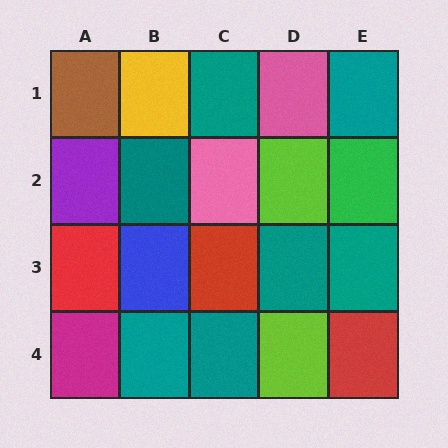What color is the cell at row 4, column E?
Red.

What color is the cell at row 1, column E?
Teal.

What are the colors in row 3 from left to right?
Red, blue, red, teal, teal.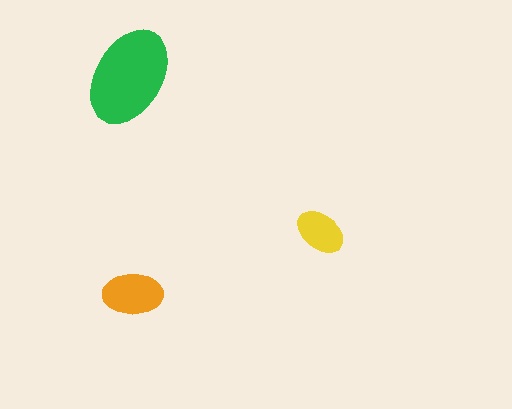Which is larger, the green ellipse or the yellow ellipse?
The green one.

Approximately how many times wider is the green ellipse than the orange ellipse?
About 1.5 times wider.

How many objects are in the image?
There are 3 objects in the image.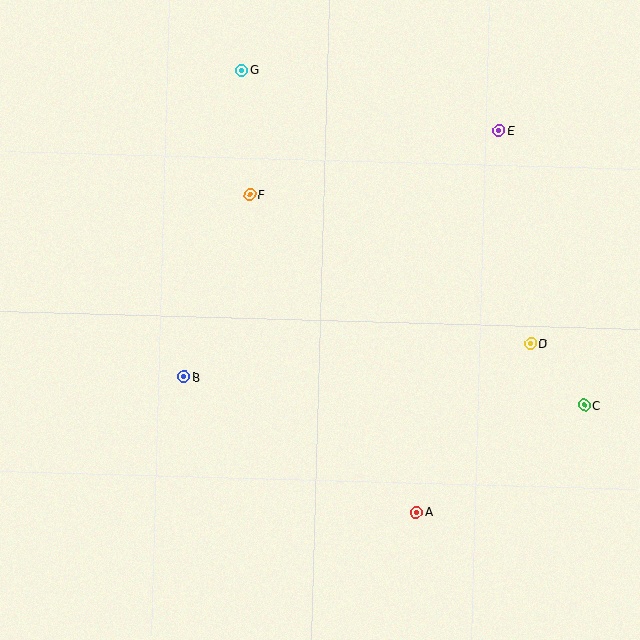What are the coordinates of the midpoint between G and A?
The midpoint between G and A is at (329, 291).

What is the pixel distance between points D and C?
The distance between D and C is 81 pixels.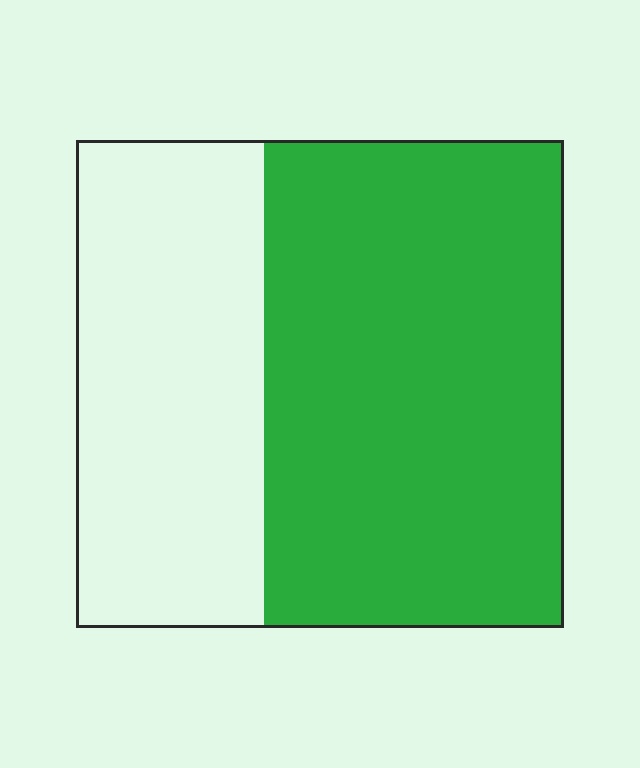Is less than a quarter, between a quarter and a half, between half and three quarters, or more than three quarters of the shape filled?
Between half and three quarters.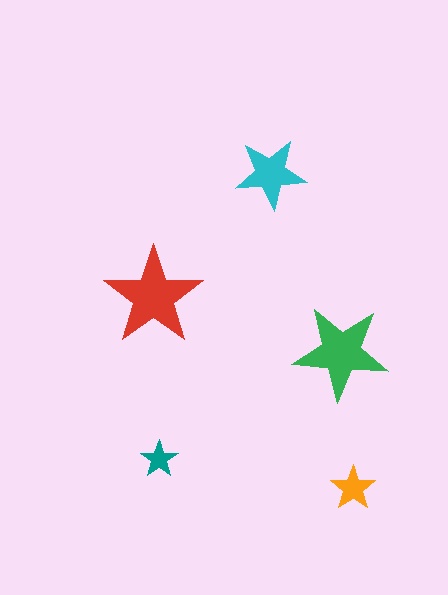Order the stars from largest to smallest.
the red one, the green one, the cyan one, the orange one, the teal one.